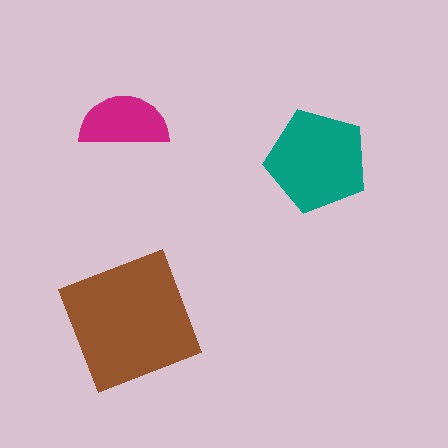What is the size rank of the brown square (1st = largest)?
1st.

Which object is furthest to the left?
The magenta semicircle is leftmost.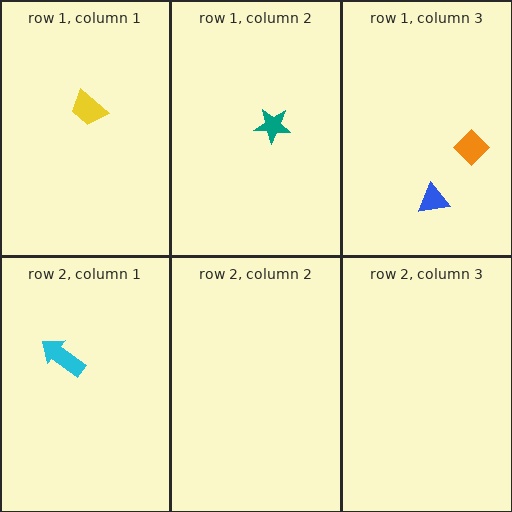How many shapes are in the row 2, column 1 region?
1.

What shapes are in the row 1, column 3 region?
The blue triangle, the orange diamond.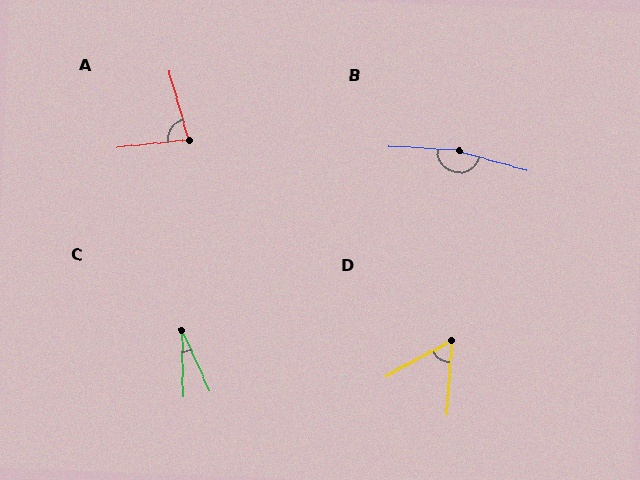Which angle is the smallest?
C, at approximately 23 degrees.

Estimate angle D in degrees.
Approximately 58 degrees.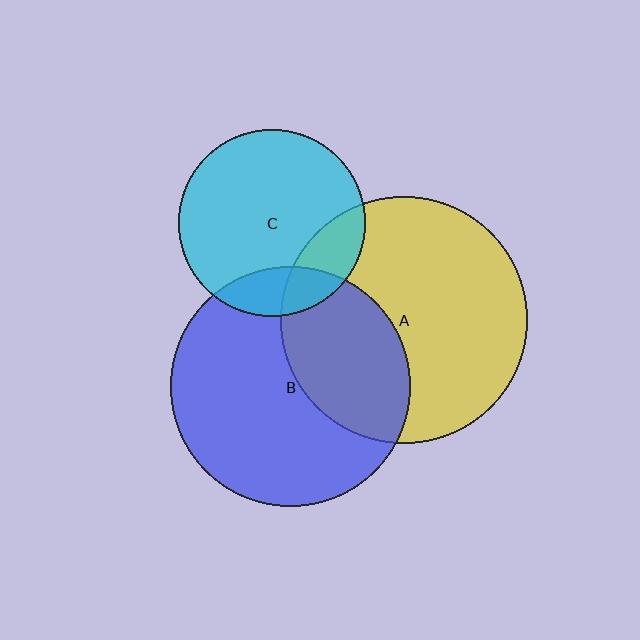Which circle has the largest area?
Circle A (yellow).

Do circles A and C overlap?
Yes.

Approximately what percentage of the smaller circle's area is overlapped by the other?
Approximately 20%.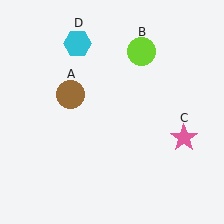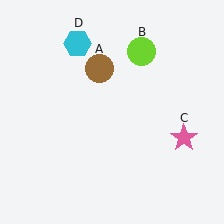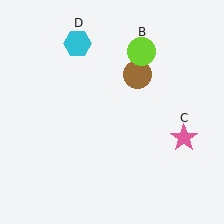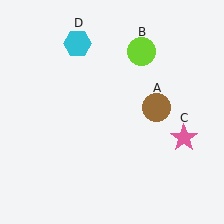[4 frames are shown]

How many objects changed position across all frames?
1 object changed position: brown circle (object A).